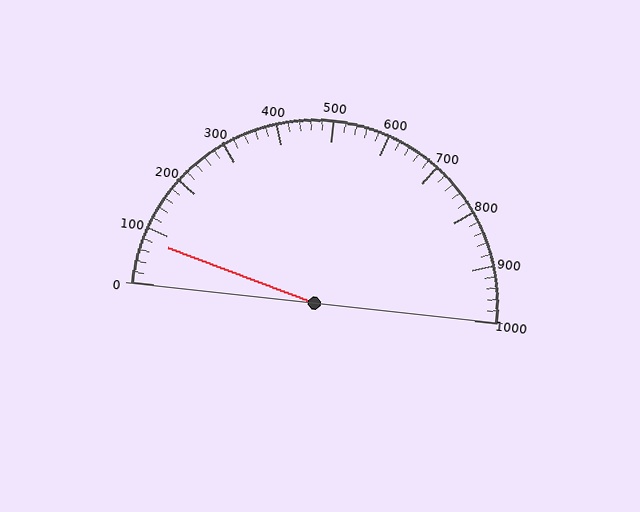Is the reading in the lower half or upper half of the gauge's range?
The reading is in the lower half of the range (0 to 1000).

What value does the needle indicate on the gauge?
The needle indicates approximately 80.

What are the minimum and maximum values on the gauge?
The gauge ranges from 0 to 1000.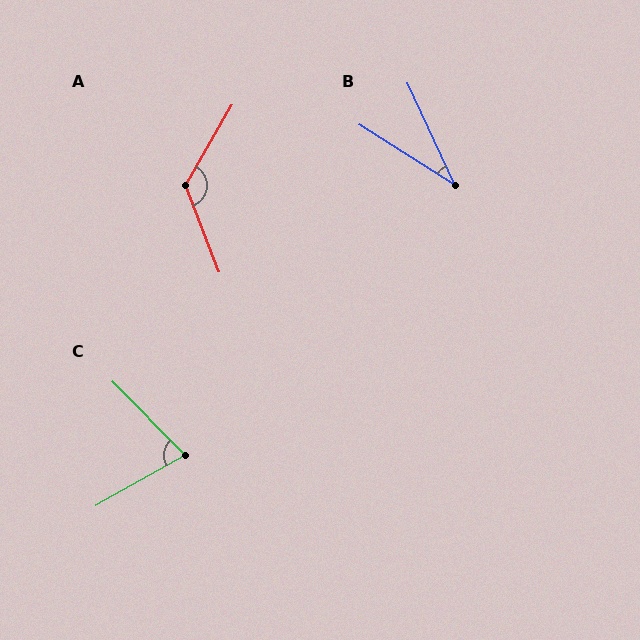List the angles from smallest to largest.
B (32°), C (75°), A (129°).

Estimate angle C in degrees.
Approximately 75 degrees.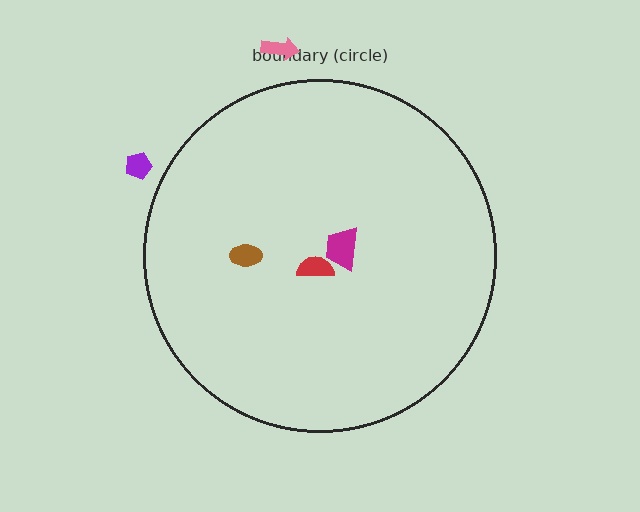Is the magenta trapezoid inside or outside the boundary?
Inside.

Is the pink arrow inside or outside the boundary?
Outside.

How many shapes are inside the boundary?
3 inside, 2 outside.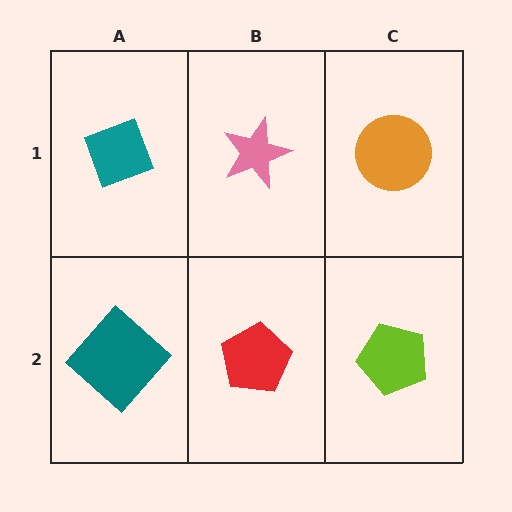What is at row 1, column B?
A pink star.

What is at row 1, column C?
An orange circle.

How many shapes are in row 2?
3 shapes.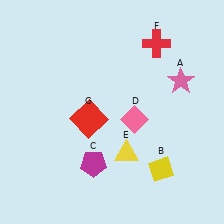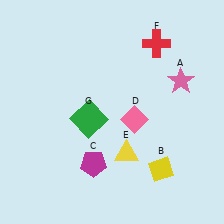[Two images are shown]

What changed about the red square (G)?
In Image 1, G is red. In Image 2, it changed to green.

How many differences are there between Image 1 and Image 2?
There is 1 difference between the two images.